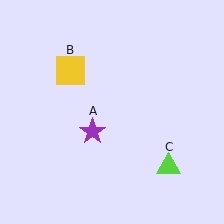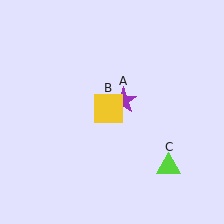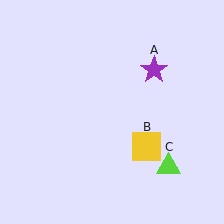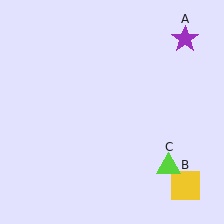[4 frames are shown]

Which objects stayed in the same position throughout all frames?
Lime triangle (object C) remained stationary.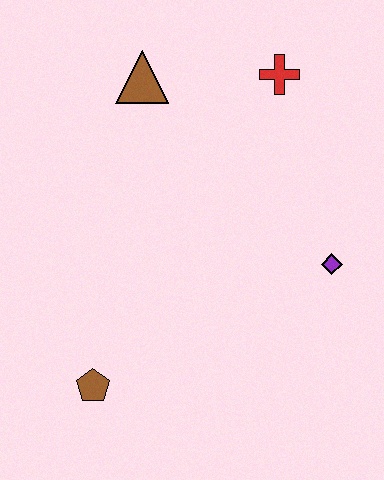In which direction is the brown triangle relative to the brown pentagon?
The brown triangle is above the brown pentagon.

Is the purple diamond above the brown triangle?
No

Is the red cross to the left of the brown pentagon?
No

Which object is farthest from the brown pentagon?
The red cross is farthest from the brown pentagon.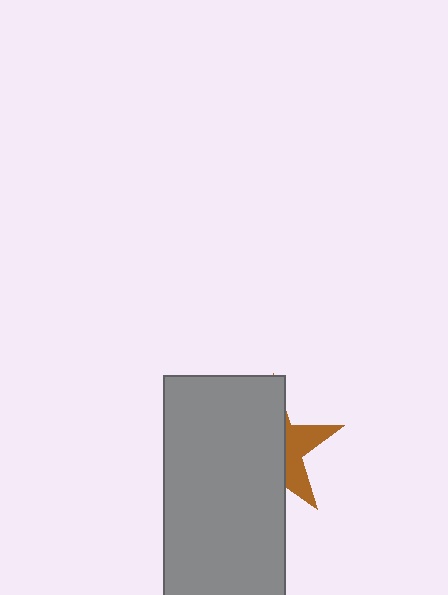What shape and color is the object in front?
The object in front is a gray rectangle.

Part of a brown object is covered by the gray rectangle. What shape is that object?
It is a star.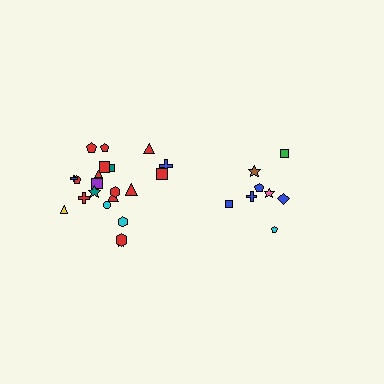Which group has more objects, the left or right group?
The left group.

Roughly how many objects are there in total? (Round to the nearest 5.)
Roughly 30 objects in total.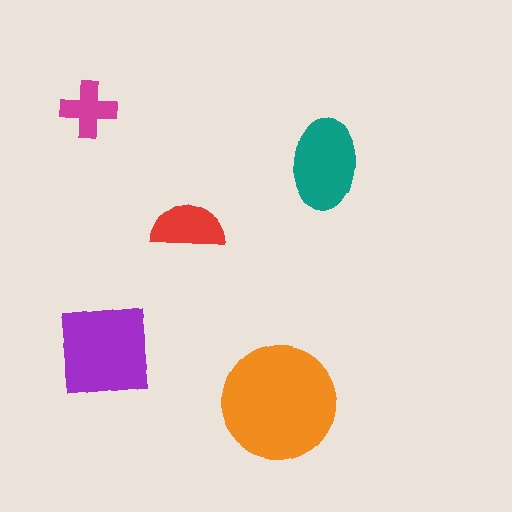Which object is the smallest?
The magenta cross.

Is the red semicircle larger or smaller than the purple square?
Smaller.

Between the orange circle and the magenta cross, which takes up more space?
The orange circle.